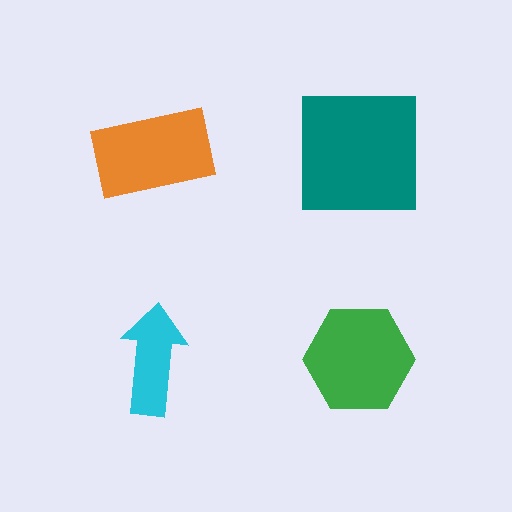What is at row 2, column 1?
A cyan arrow.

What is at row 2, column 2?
A green hexagon.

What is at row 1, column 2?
A teal square.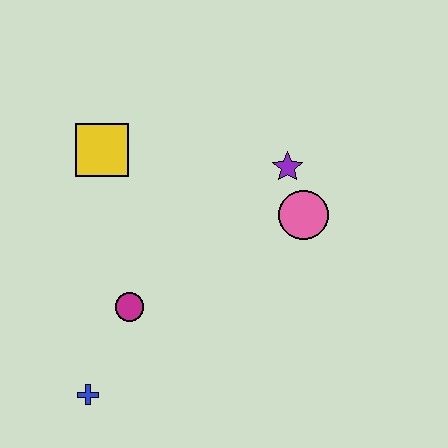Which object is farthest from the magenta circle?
The purple star is farthest from the magenta circle.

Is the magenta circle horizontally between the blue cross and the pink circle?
Yes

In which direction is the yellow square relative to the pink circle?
The yellow square is to the left of the pink circle.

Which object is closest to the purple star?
The pink circle is closest to the purple star.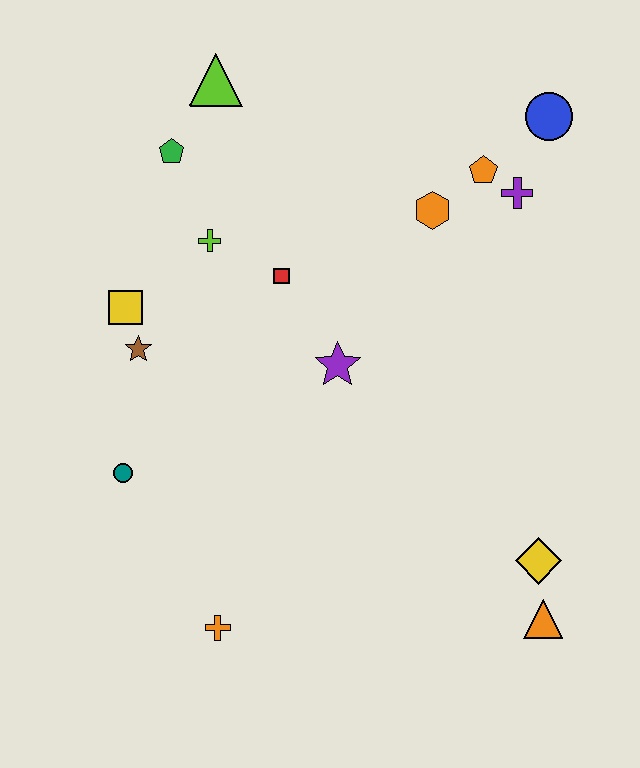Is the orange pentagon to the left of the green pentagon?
No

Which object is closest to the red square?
The lime cross is closest to the red square.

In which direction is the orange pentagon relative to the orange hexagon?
The orange pentagon is to the right of the orange hexagon.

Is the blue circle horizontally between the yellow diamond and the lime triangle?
No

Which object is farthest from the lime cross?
The orange triangle is farthest from the lime cross.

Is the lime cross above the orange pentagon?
No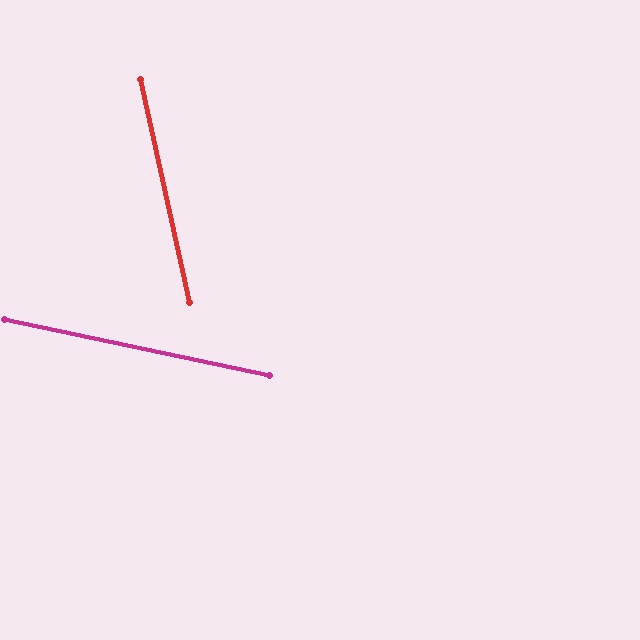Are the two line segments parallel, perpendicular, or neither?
Neither parallel nor perpendicular — they differ by about 66°.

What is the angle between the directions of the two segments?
Approximately 66 degrees.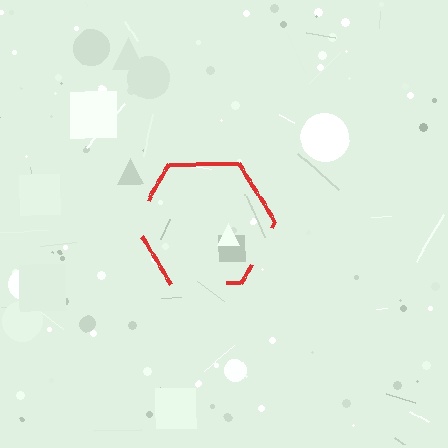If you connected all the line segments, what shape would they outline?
They would outline a hexagon.